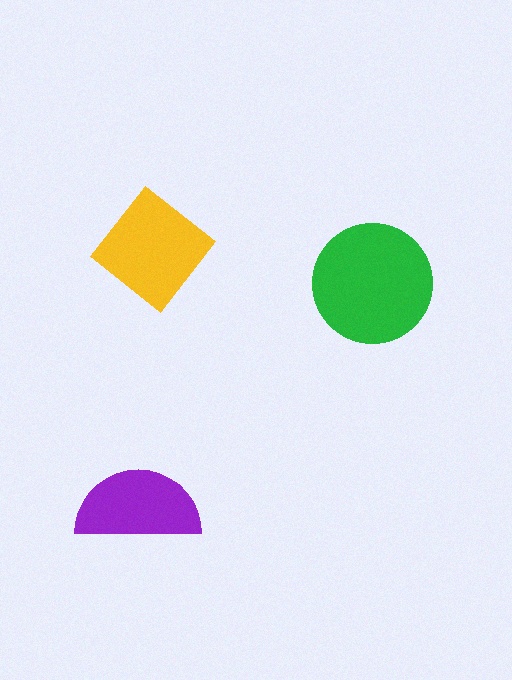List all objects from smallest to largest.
The purple semicircle, the yellow diamond, the green circle.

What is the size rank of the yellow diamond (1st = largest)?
2nd.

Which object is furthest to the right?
The green circle is rightmost.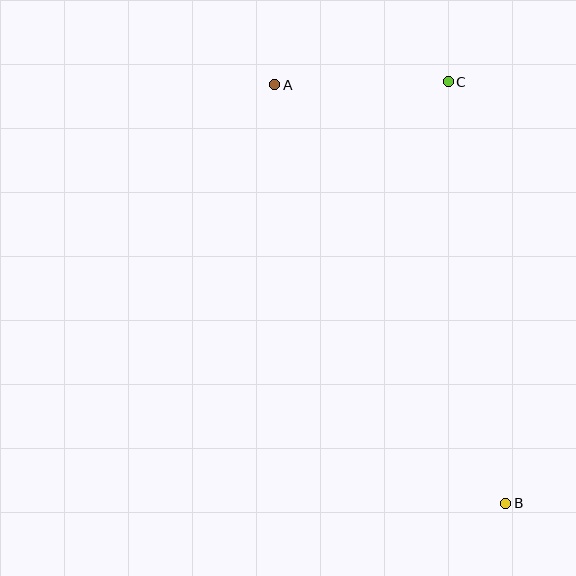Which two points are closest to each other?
Points A and C are closest to each other.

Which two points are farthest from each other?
Points A and B are farthest from each other.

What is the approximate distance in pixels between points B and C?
The distance between B and C is approximately 425 pixels.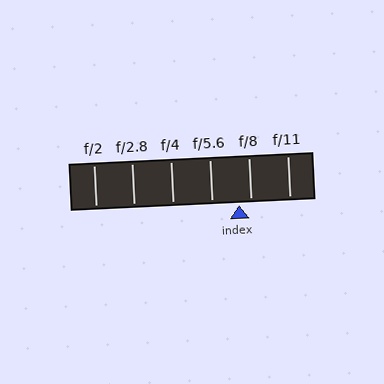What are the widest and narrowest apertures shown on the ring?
The widest aperture shown is f/2 and the narrowest is f/11.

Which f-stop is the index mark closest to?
The index mark is closest to f/8.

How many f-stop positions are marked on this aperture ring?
There are 6 f-stop positions marked.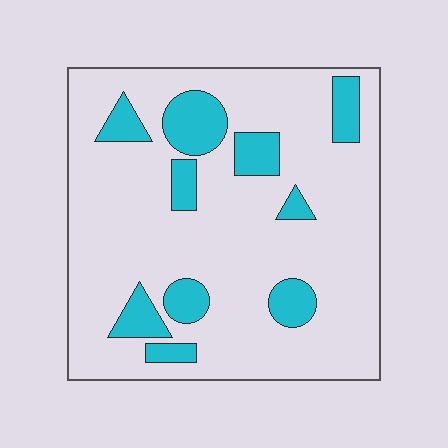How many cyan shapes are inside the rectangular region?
10.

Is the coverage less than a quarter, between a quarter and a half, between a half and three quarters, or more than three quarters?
Less than a quarter.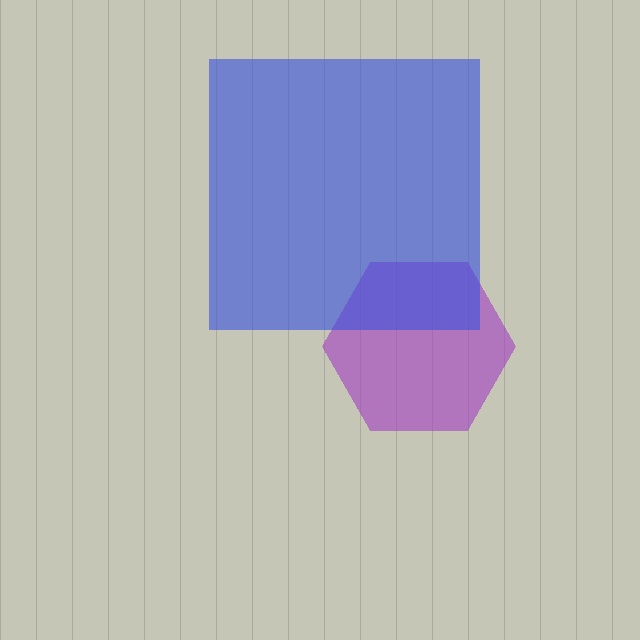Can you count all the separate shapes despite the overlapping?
Yes, there are 2 separate shapes.